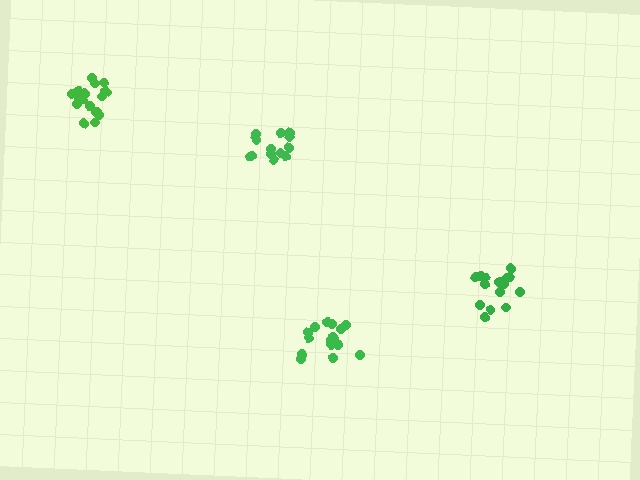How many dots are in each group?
Group 1: 14 dots, Group 2: 16 dots, Group 3: 17 dots, Group 4: 16 dots (63 total).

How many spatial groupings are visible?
There are 4 spatial groupings.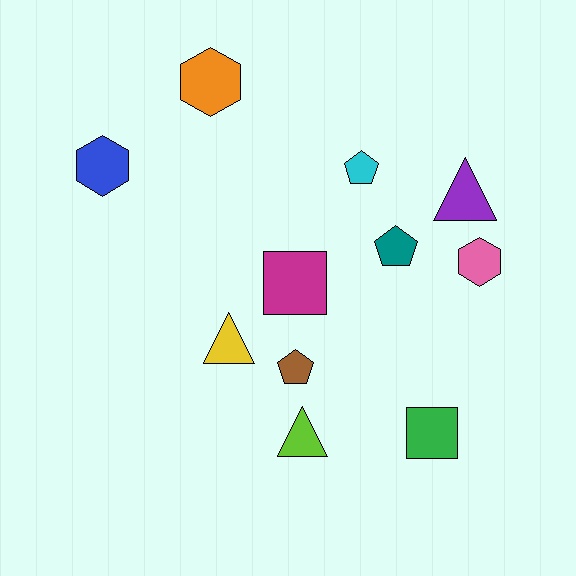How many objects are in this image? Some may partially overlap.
There are 11 objects.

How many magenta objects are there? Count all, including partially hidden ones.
There is 1 magenta object.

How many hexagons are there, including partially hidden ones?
There are 3 hexagons.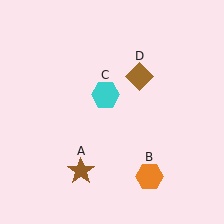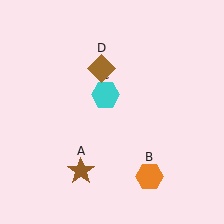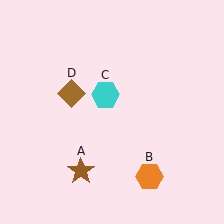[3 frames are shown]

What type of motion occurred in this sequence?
The brown diamond (object D) rotated counterclockwise around the center of the scene.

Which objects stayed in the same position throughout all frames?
Brown star (object A) and orange hexagon (object B) and cyan hexagon (object C) remained stationary.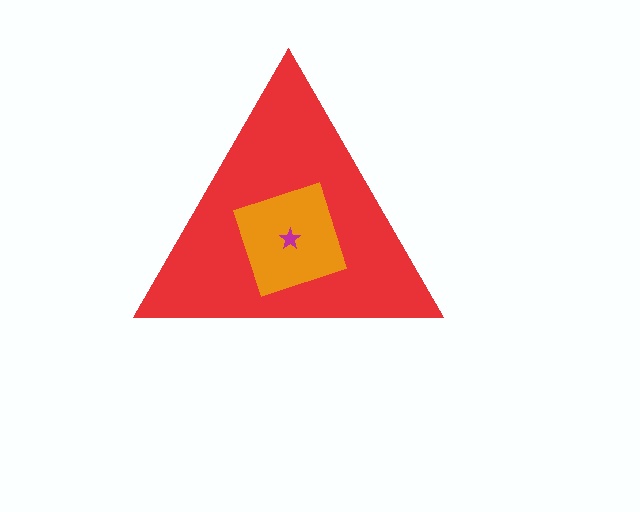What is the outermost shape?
The red triangle.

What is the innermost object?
The magenta star.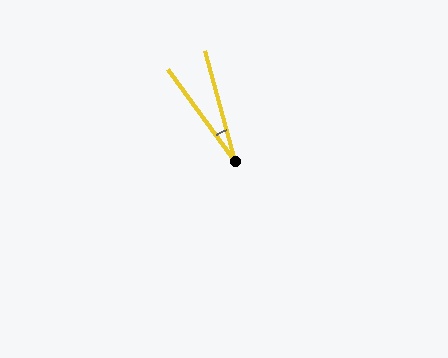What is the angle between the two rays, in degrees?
Approximately 21 degrees.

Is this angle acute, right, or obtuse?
It is acute.